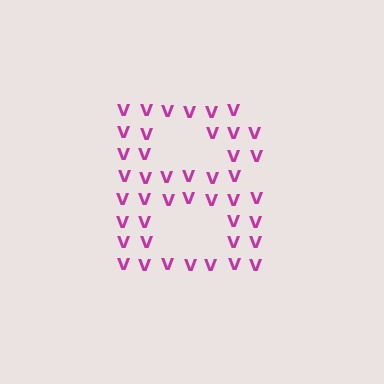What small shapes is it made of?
It is made of small letter V's.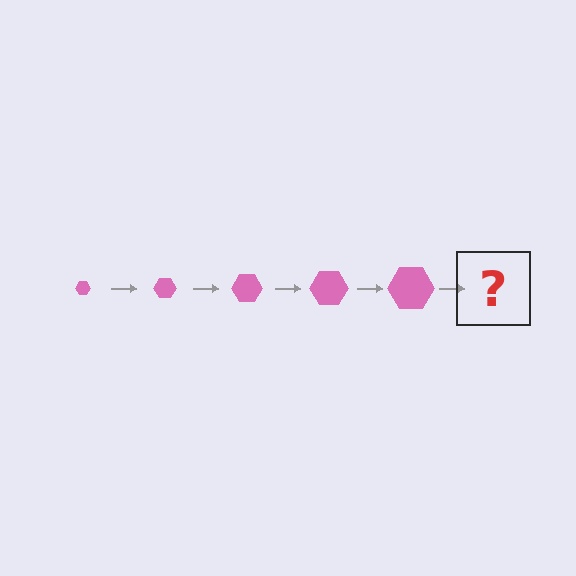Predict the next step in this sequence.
The next step is a pink hexagon, larger than the previous one.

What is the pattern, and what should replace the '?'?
The pattern is that the hexagon gets progressively larger each step. The '?' should be a pink hexagon, larger than the previous one.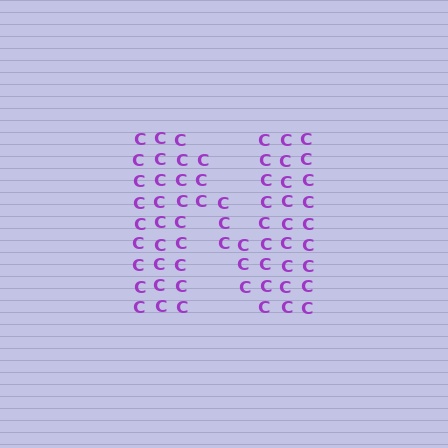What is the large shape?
The large shape is the letter N.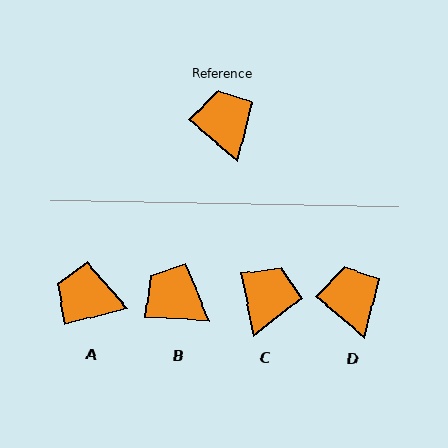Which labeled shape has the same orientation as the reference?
D.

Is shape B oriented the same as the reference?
No, it is off by about 37 degrees.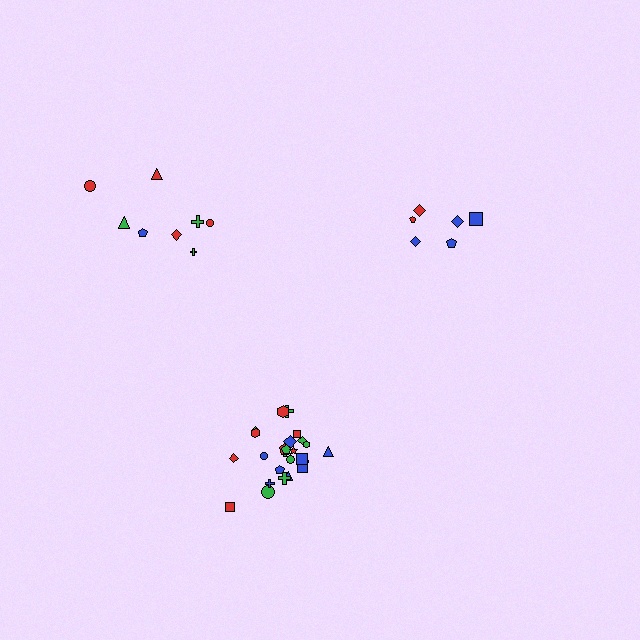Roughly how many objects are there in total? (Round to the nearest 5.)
Roughly 40 objects in total.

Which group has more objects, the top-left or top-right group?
The top-left group.